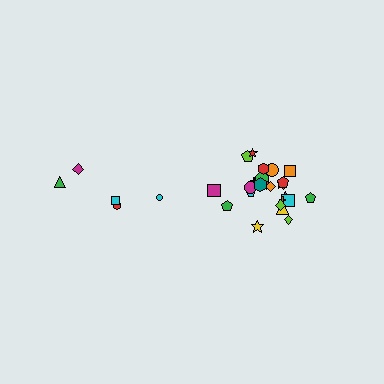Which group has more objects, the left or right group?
The right group.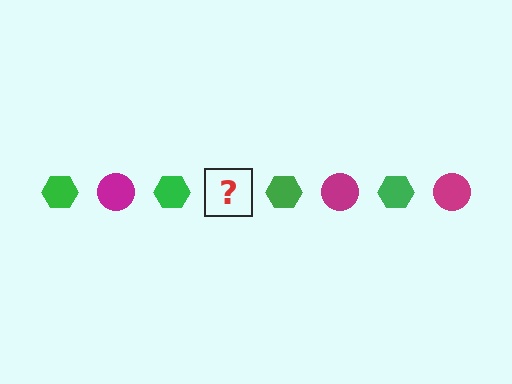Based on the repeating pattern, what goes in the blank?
The blank should be a magenta circle.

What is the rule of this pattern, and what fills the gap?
The rule is that the pattern alternates between green hexagon and magenta circle. The gap should be filled with a magenta circle.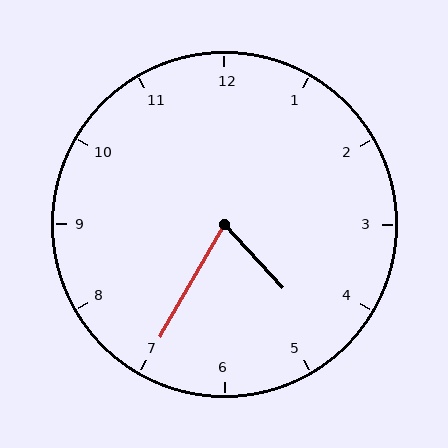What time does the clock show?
4:35.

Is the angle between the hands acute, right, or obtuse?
It is acute.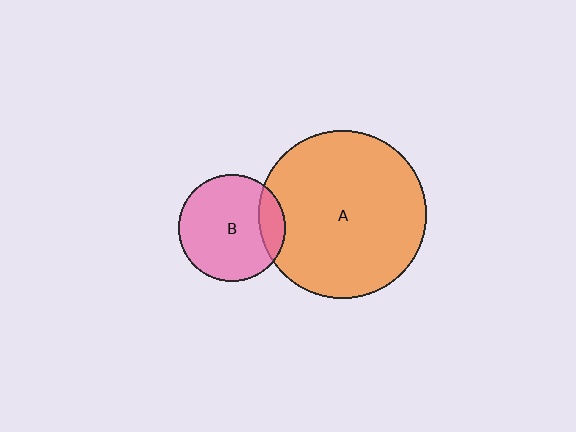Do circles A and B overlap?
Yes.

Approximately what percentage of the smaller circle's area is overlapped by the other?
Approximately 15%.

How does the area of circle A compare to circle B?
Approximately 2.5 times.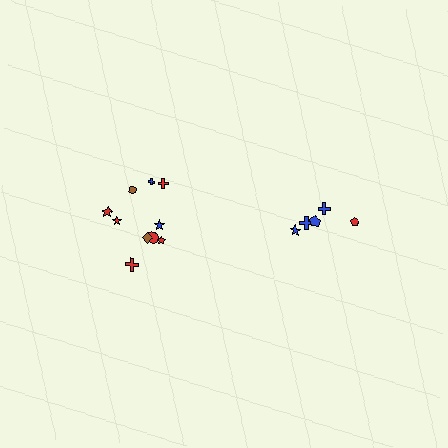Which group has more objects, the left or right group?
The left group.